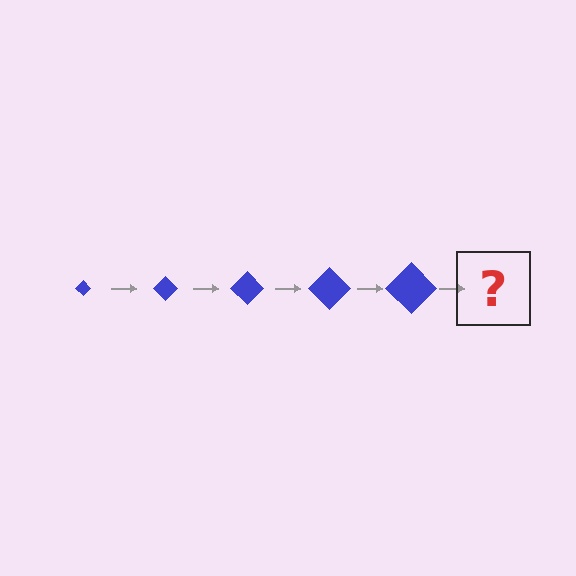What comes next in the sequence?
The next element should be a blue diamond, larger than the previous one.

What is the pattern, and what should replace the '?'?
The pattern is that the diamond gets progressively larger each step. The '?' should be a blue diamond, larger than the previous one.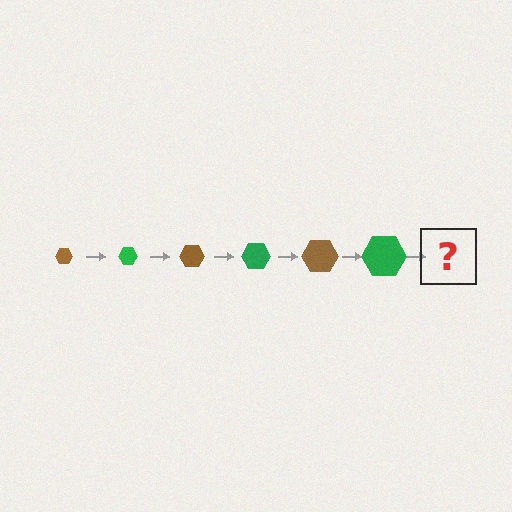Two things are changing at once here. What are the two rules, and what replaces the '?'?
The two rules are that the hexagon grows larger each step and the color cycles through brown and green. The '?' should be a brown hexagon, larger than the previous one.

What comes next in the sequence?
The next element should be a brown hexagon, larger than the previous one.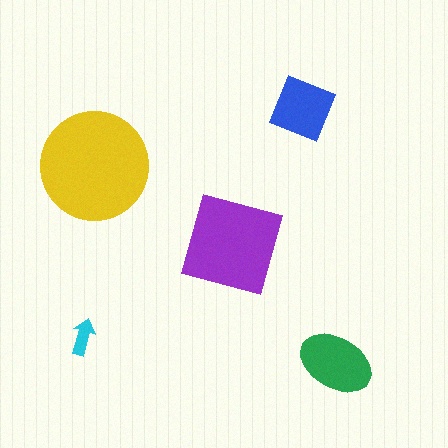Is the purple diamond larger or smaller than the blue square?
Larger.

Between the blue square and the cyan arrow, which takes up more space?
The blue square.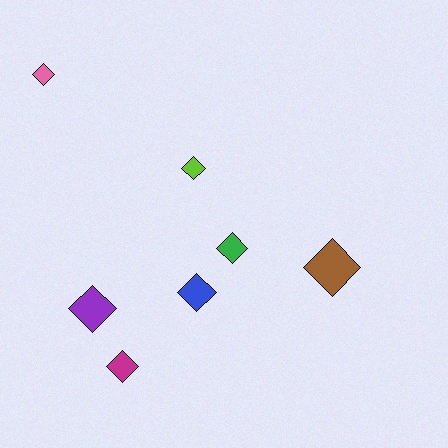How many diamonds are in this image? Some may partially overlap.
There are 7 diamonds.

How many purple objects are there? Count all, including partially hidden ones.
There is 1 purple object.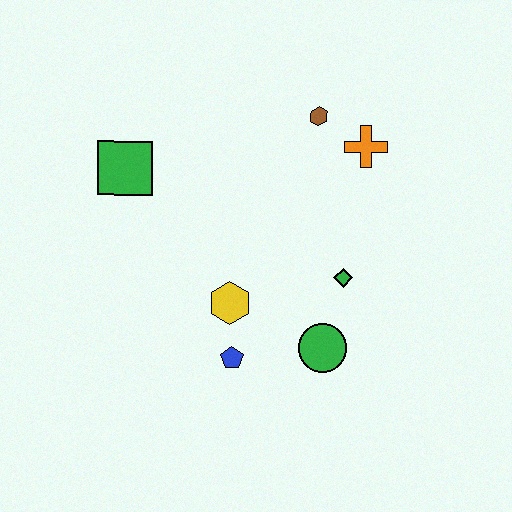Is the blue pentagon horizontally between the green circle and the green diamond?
No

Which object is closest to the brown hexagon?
The orange cross is closest to the brown hexagon.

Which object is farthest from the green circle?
The green square is farthest from the green circle.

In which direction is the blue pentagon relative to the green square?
The blue pentagon is below the green square.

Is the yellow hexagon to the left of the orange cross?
Yes